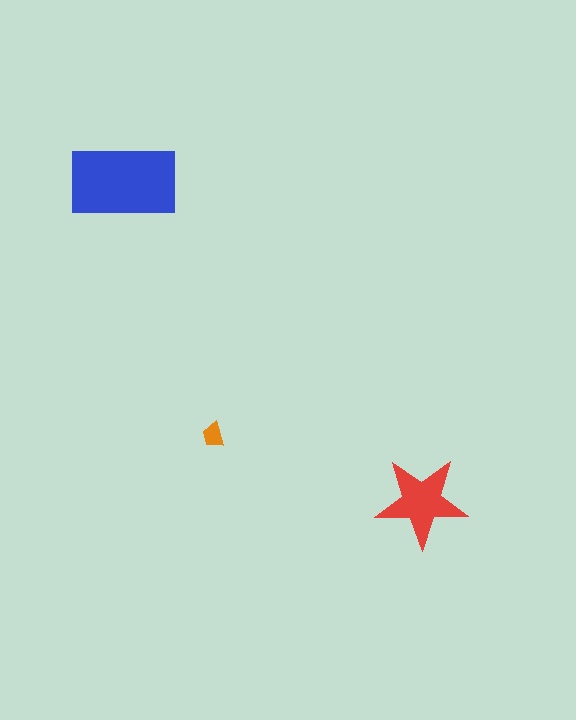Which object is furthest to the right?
The red star is rightmost.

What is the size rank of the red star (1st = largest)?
2nd.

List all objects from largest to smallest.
The blue rectangle, the red star, the orange trapezoid.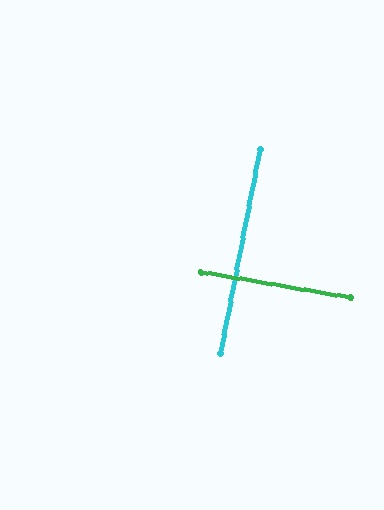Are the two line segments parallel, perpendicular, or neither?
Perpendicular — they meet at approximately 89°.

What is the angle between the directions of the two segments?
Approximately 89 degrees.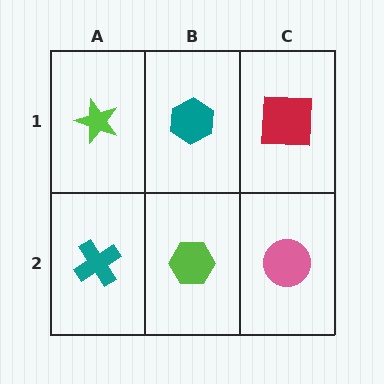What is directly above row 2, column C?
A red square.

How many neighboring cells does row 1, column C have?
2.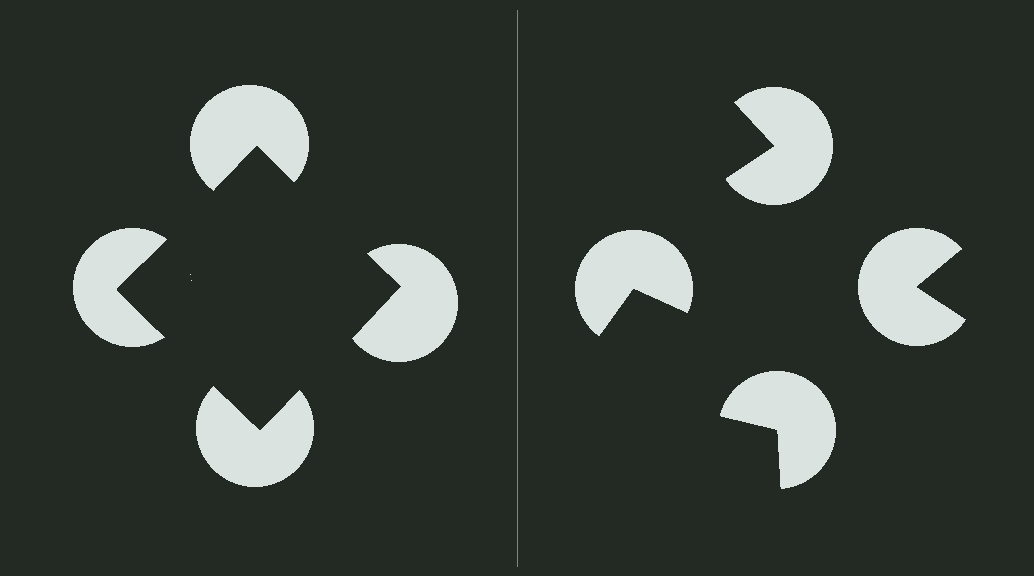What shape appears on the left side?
An illusory square.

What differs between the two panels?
The pac-man discs are positioned identically on both sides; only the wedge orientations differ. On the left they align to a square; on the right they are misaligned.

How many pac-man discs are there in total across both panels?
8 — 4 on each side.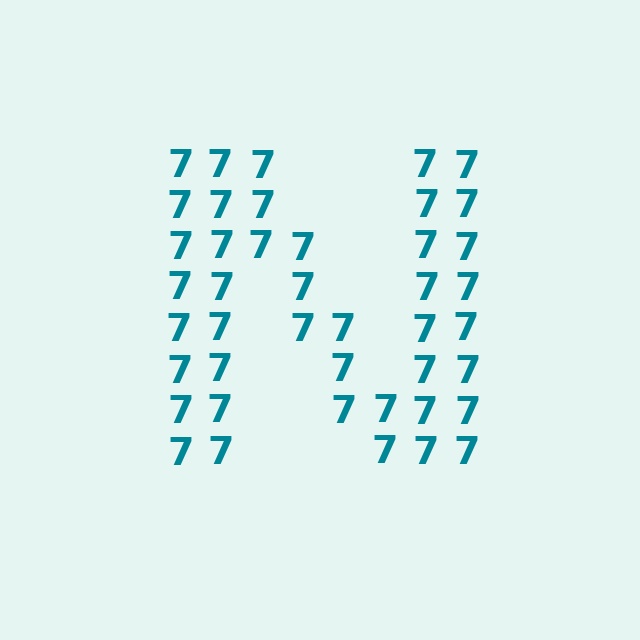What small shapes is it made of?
It is made of small digit 7's.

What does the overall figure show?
The overall figure shows the letter N.